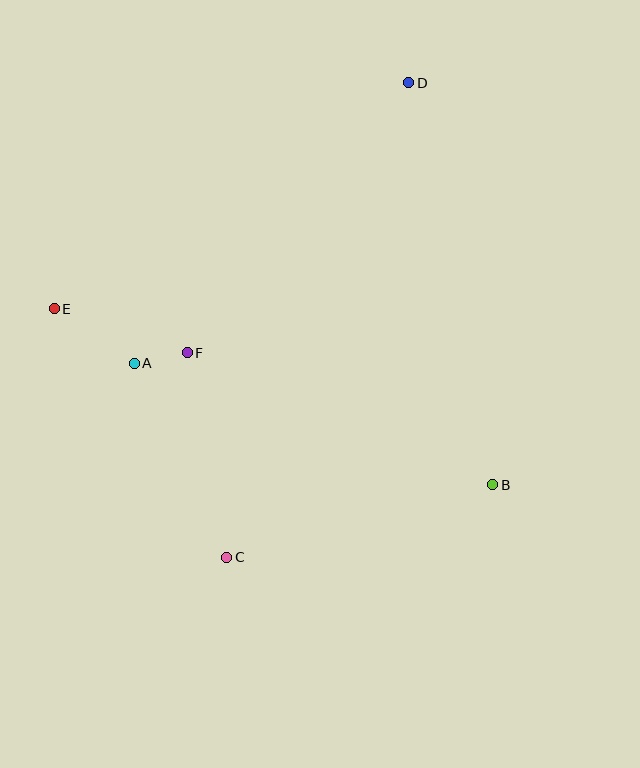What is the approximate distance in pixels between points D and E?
The distance between D and E is approximately 421 pixels.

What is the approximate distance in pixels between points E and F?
The distance between E and F is approximately 140 pixels.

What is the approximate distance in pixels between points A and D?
The distance between A and D is approximately 393 pixels.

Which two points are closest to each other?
Points A and F are closest to each other.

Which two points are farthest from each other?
Points C and D are farthest from each other.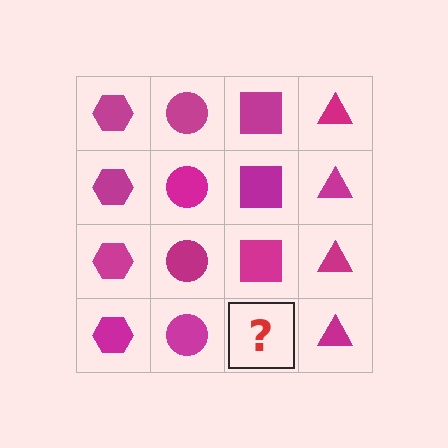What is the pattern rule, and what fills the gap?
The rule is that each column has a consistent shape. The gap should be filled with a magenta square.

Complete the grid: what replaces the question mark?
The question mark should be replaced with a magenta square.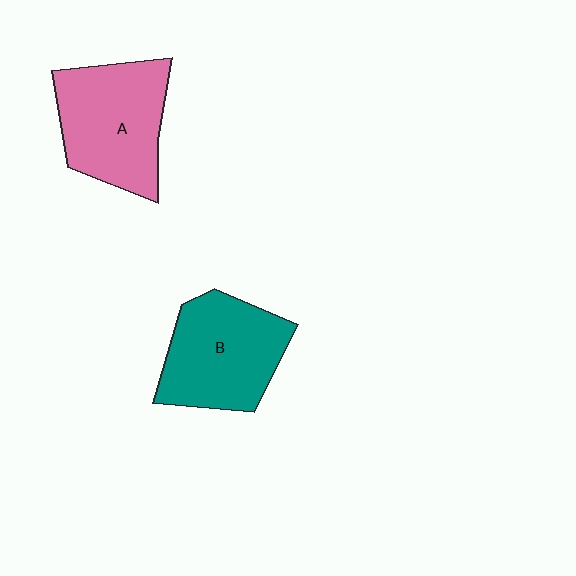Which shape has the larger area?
Shape A (pink).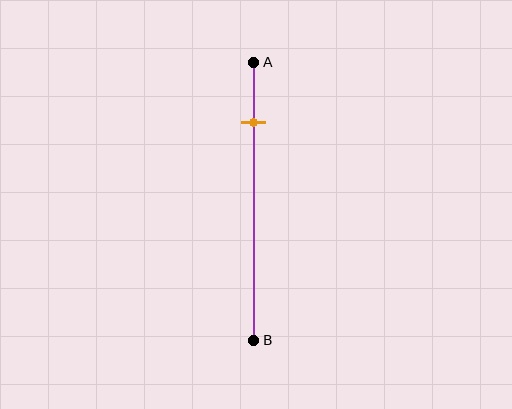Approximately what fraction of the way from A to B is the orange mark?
The orange mark is approximately 20% of the way from A to B.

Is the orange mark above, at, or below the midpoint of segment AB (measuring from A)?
The orange mark is above the midpoint of segment AB.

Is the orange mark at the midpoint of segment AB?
No, the mark is at about 20% from A, not at the 50% midpoint.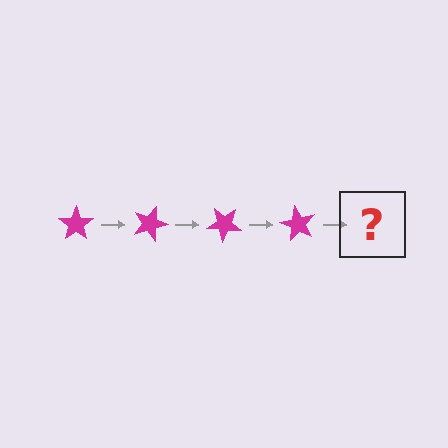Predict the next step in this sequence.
The next step is a magenta star rotated 80 degrees.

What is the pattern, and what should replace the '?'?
The pattern is that the star rotates 20 degrees each step. The '?' should be a magenta star rotated 80 degrees.